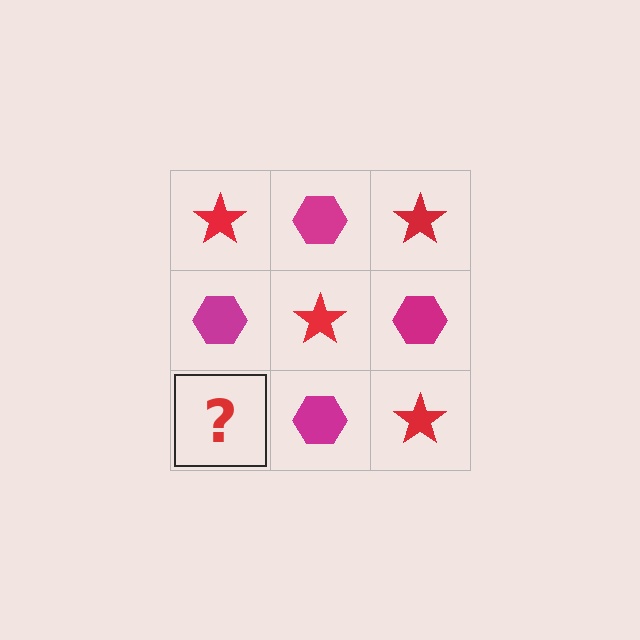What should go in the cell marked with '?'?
The missing cell should contain a red star.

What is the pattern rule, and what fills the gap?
The rule is that it alternates red star and magenta hexagon in a checkerboard pattern. The gap should be filled with a red star.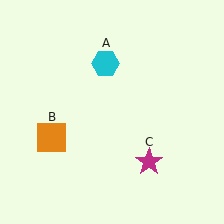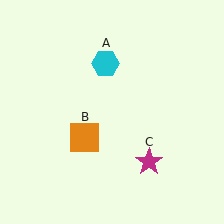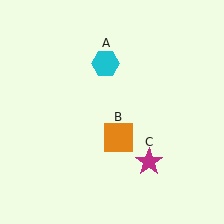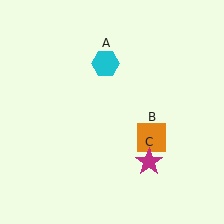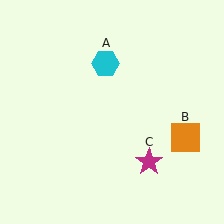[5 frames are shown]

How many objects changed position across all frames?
1 object changed position: orange square (object B).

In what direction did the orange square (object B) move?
The orange square (object B) moved right.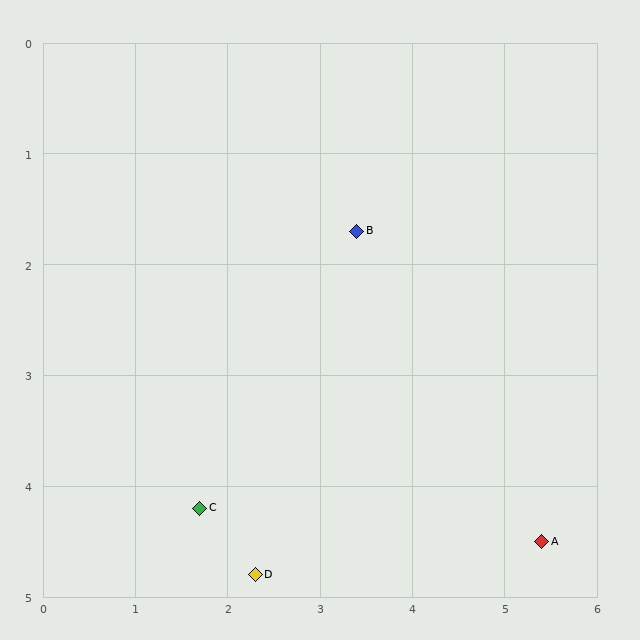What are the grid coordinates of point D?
Point D is at approximately (2.3, 4.8).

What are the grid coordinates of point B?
Point B is at approximately (3.4, 1.7).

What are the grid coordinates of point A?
Point A is at approximately (5.4, 4.5).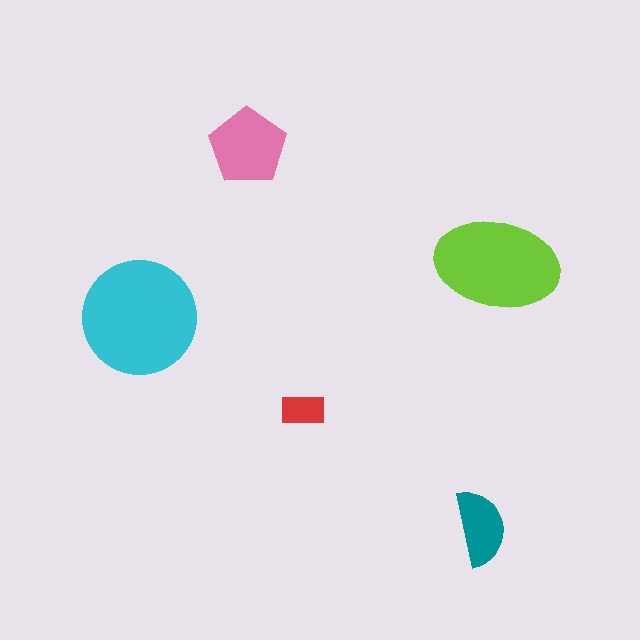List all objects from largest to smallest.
The cyan circle, the lime ellipse, the pink pentagon, the teal semicircle, the red rectangle.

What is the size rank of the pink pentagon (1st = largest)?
3rd.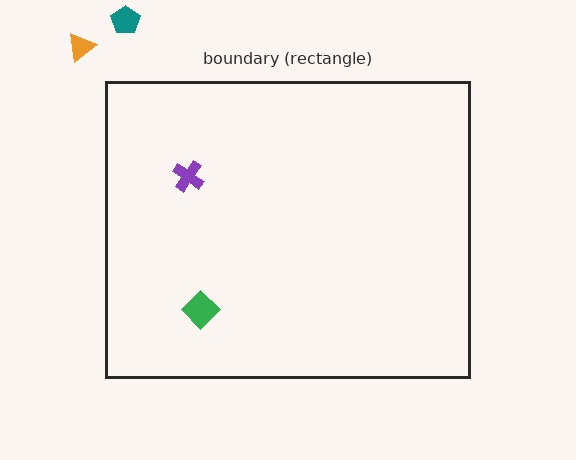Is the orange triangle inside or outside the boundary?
Outside.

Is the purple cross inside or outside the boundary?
Inside.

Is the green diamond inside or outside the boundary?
Inside.